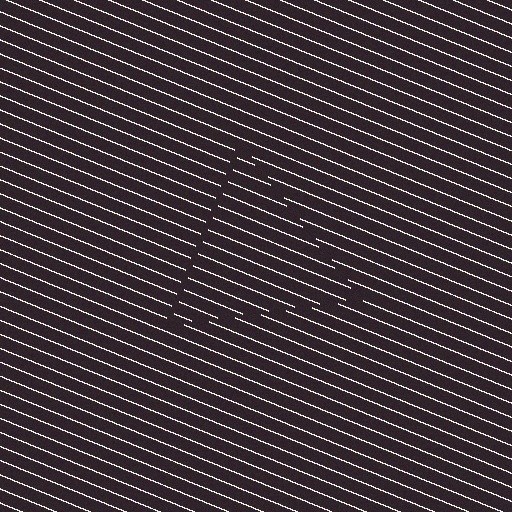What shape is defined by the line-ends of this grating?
An illusory triangle. The interior of the shape contains the same grating, shifted by half a period — the contour is defined by the phase discontinuity where line-ends from the inner and outer gratings abut.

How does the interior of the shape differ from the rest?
The interior of the shape contains the same grating, shifted by half a period — the contour is defined by the phase discontinuity where line-ends from the inner and outer gratings abut.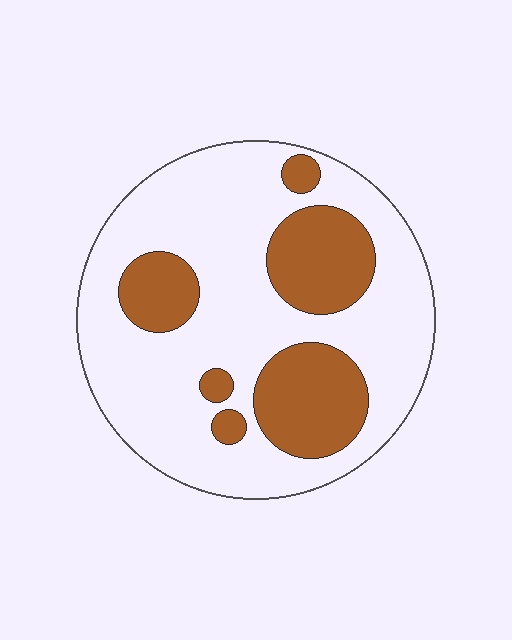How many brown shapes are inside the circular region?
6.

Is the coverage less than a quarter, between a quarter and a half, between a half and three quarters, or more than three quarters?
Between a quarter and a half.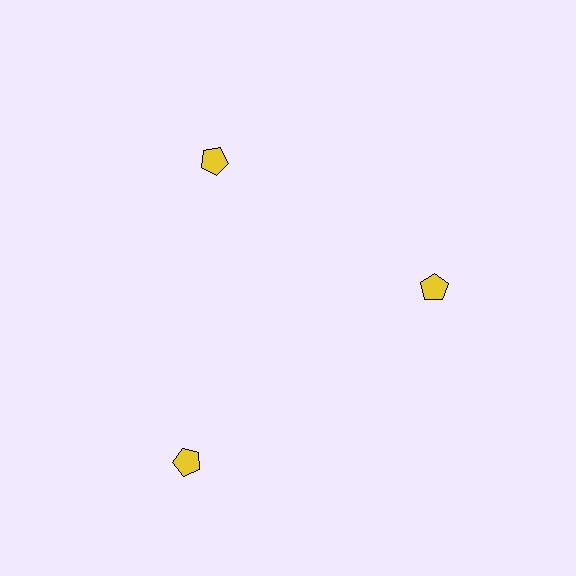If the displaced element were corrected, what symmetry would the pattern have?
It would have 3-fold rotational symmetry — the pattern would map onto itself every 120 degrees.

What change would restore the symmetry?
The symmetry would be restored by moving it inward, back onto the ring so that all 3 pentagons sit at equal angles and equal distance from the center.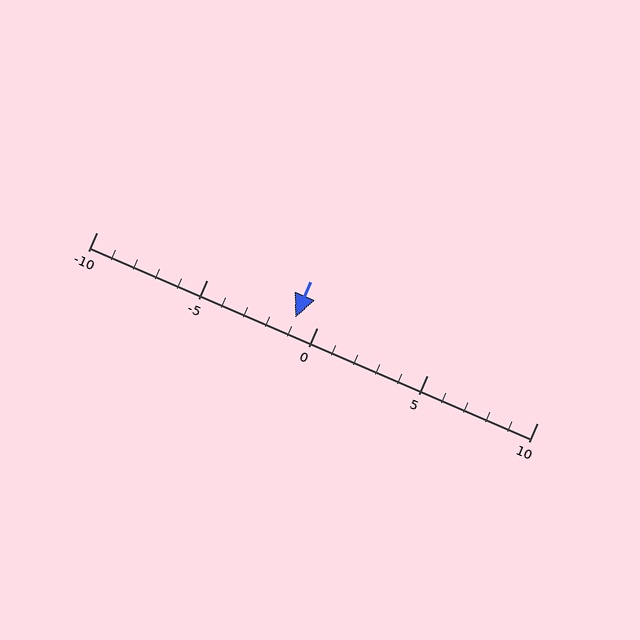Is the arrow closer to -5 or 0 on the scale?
The arrow is closer to 0.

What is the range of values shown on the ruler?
The ruler shows values from -10 to 10.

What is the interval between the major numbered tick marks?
The major tick marks are spaced 5 units apart.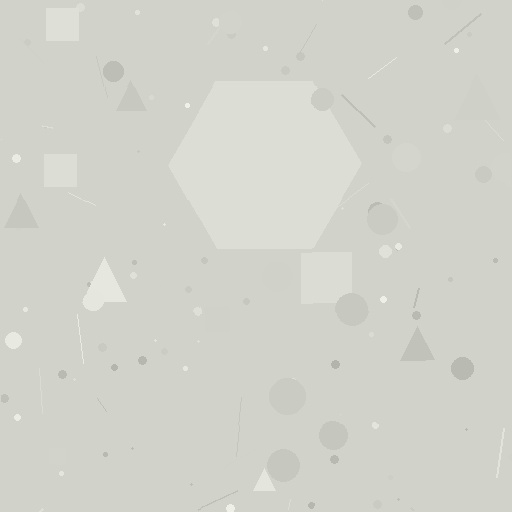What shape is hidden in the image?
A hexagon is hidden in the image.